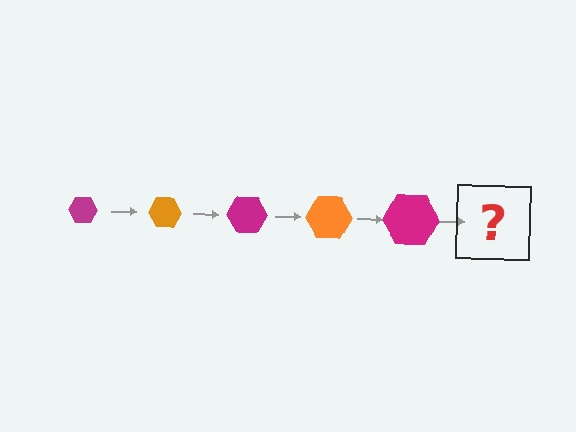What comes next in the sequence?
The next element should be an orange hexagon, larger than the previous one.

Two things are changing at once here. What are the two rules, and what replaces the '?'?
The two rules are that the hexagon grows larger each step and the color cycles through magenta and orange. The '?' should be an orange hexagon, larger than the previous one.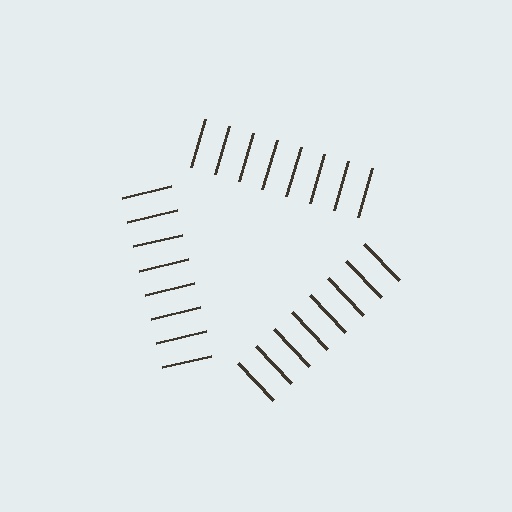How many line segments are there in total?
24 — 8 along each of the 3 edges.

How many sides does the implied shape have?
3 sides — the line-ends trace a triangle.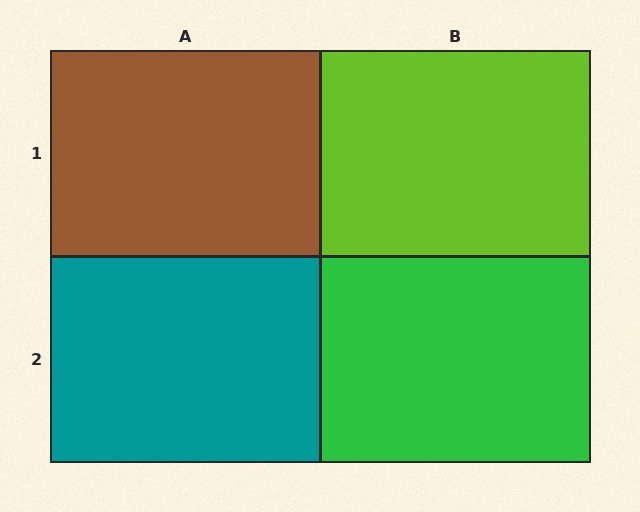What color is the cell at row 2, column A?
Teal.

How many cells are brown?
1 cell is brown.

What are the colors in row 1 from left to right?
Brown, lime.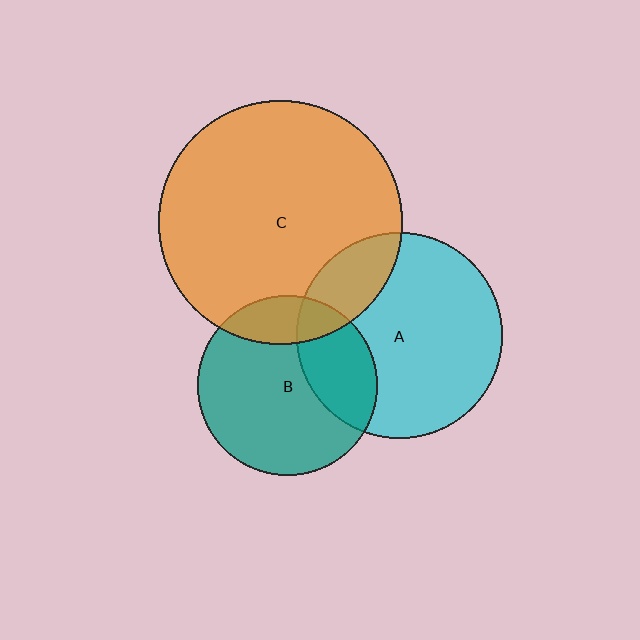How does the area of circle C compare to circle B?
Approximately 1.8 times.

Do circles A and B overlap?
Yes.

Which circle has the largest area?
Circle C (orange).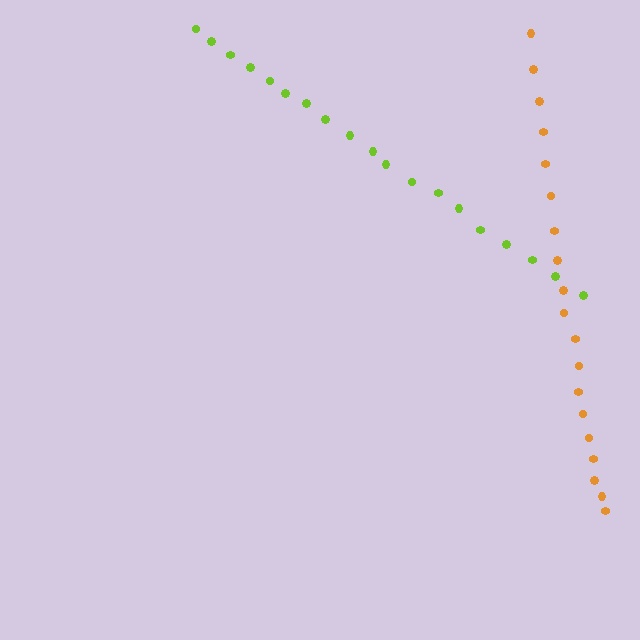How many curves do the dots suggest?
There are 2 distinct paths.